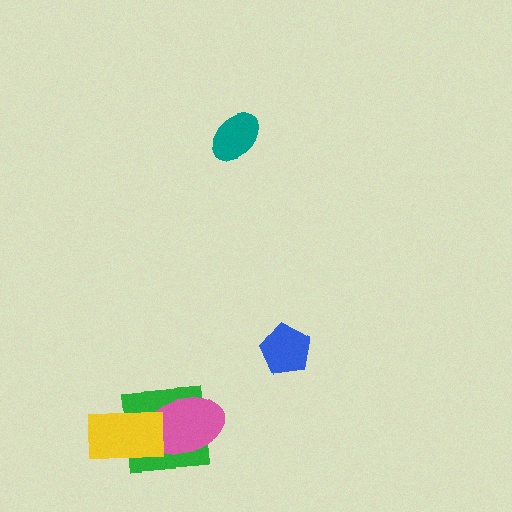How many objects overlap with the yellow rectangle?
2 objects overlap with the yellow rectangle.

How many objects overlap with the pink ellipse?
2 objects overlap with the pink ellipse.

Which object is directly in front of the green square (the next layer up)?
The pink ellipse is directly in front of the green square.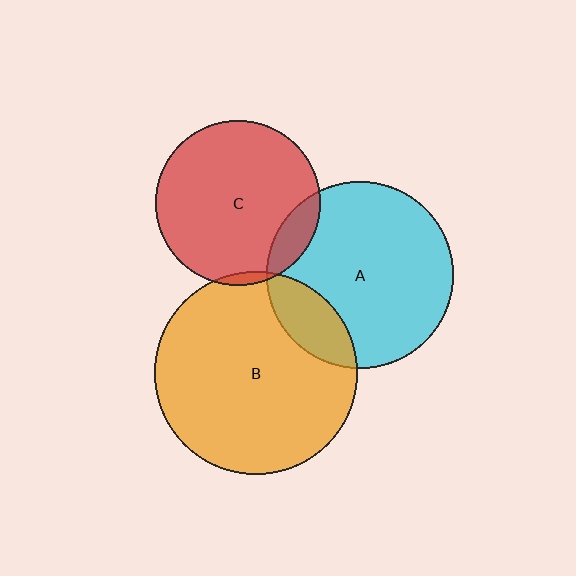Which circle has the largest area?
Circle B (orange).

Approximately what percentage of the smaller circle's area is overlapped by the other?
Approximately 10%.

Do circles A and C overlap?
Yes.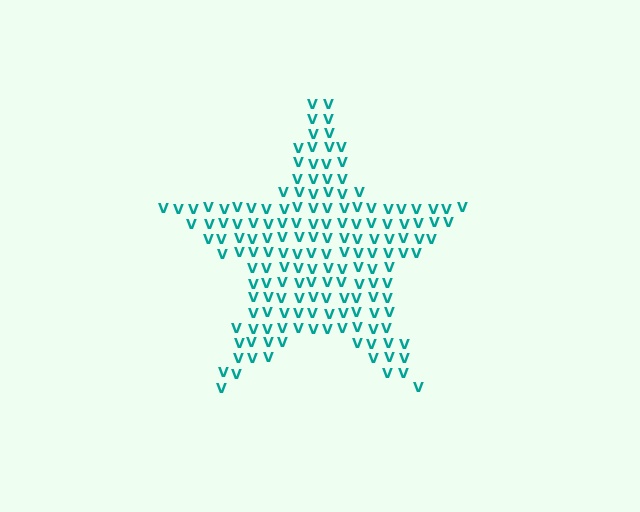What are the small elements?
The small elements are letter V's.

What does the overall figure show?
The overall figure shows a star.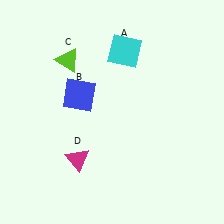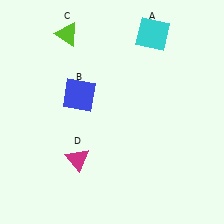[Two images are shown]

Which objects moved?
The objects that moved are: the cyan square (A), the lime triangle (C).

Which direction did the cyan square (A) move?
The cyan square (A) moved right.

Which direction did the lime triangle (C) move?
The lime triangle (C) moved up.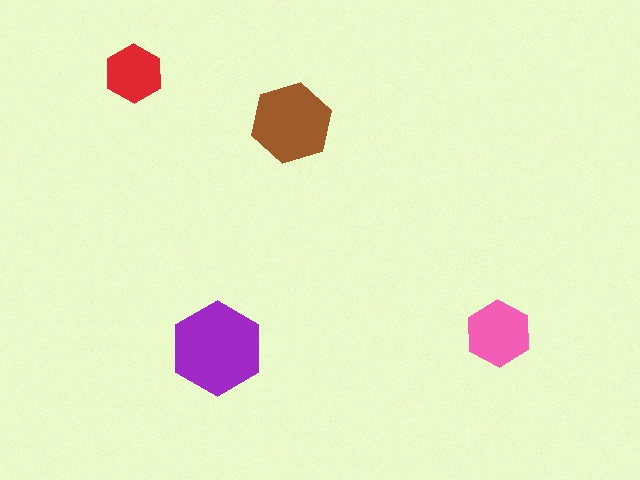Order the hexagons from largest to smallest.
the purple one, the brown one, the pink one, the red one.